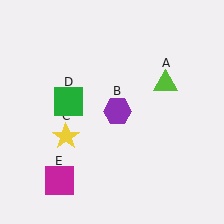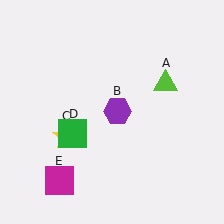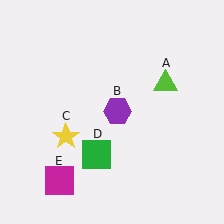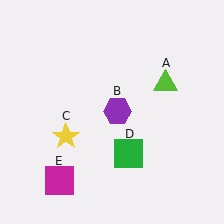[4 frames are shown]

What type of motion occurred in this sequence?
The green square (object D) rotated counterclockwise around the center of the scene.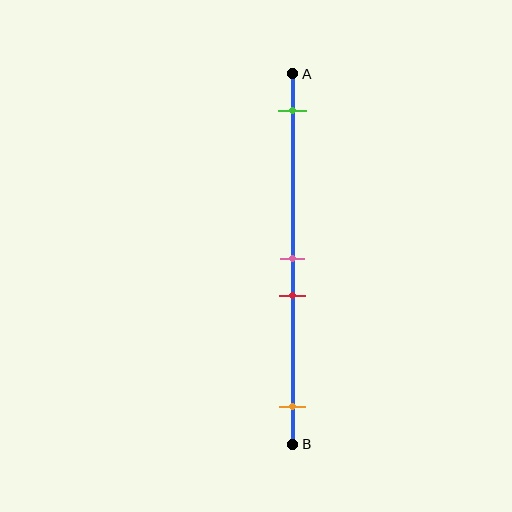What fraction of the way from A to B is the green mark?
The green mark is approximately 10% (0.1) of the way from A to B.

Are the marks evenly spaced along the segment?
No, the marks are not evenly spaced.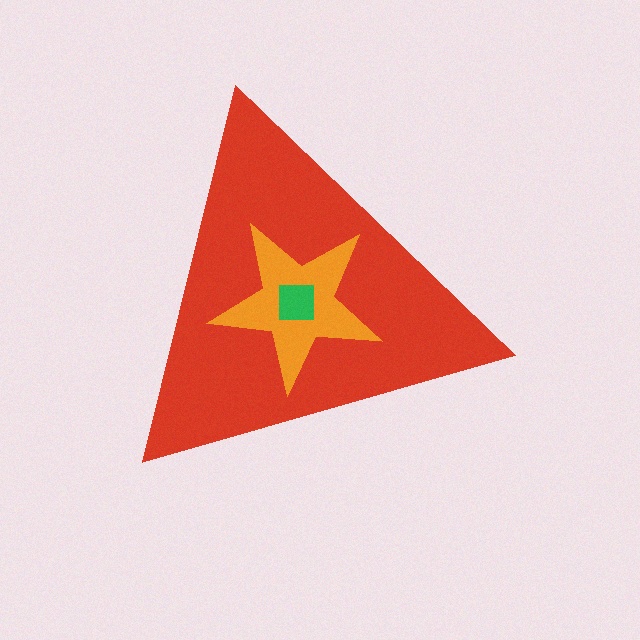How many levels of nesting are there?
3.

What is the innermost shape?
The green square.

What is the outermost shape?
The red triangle.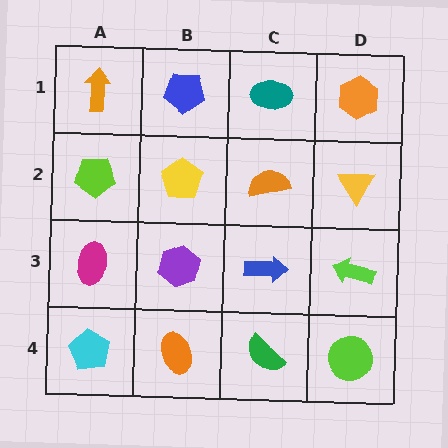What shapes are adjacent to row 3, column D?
A yellow triangle (row 2, column D), a lime circle (row 4, column D), a blue arrow (row 3, column C).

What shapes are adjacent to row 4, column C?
A blue arrow (row 3, column C), an orange ellipse (row 4, column B), a lime circle (row 4, column D).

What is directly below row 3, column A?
A cyan pentagon.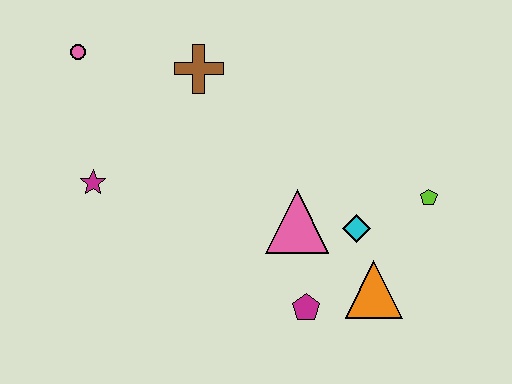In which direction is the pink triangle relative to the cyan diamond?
The pink triangle is to the left of the cyan diamond.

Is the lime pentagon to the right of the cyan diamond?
Yes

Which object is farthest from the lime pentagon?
The pink circle is farthest from the lime pentagon.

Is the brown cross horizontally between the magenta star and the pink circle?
No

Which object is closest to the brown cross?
The pink circle is closest to the brown cross.